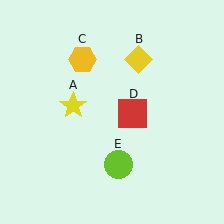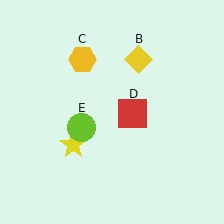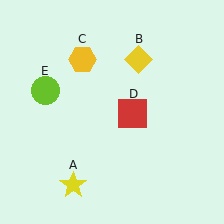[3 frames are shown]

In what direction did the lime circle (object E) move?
The lime circle (object E) moved up and to the left.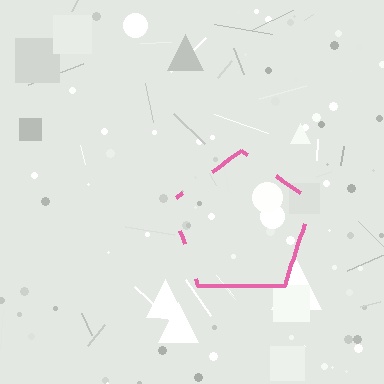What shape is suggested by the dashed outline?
The dashed outline suggests a pentagon.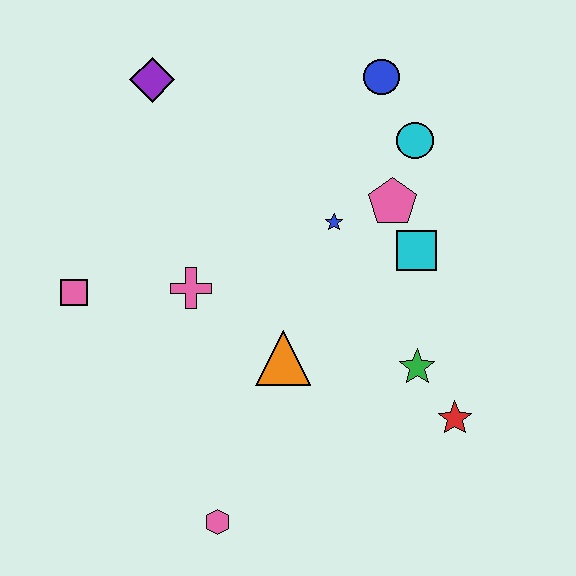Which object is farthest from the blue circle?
The pink hexagon is farthest from the blue circle.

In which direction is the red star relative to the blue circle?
The red star is below the blue circle.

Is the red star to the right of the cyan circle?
Yes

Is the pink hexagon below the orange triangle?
Yes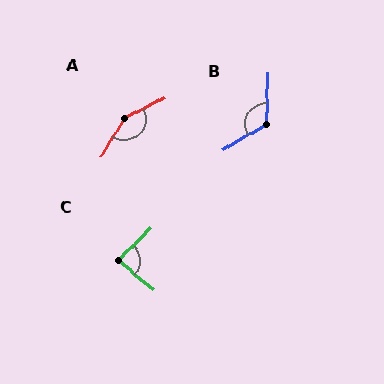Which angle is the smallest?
C, at approximately 84 degrees.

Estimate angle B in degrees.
Approximately 122 degrees.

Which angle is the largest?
A, at approximately 148 degrees.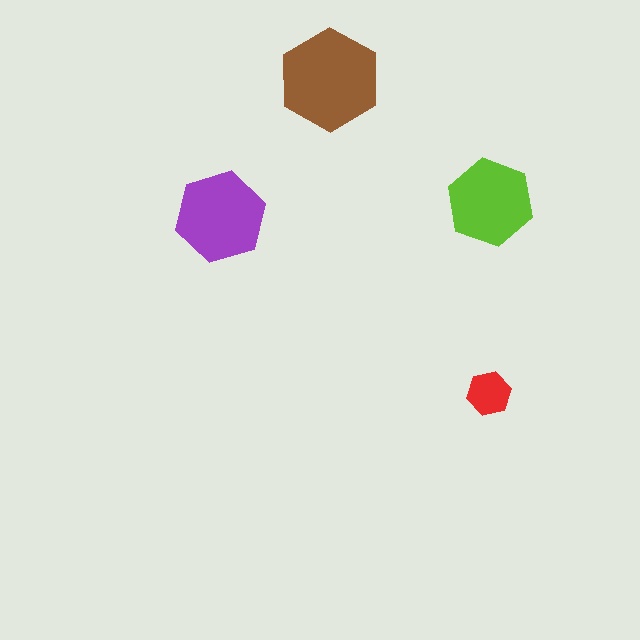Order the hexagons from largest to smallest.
the brown one, the purple one, the lime one, the red one.